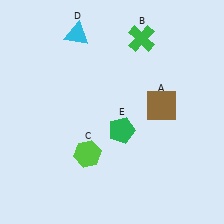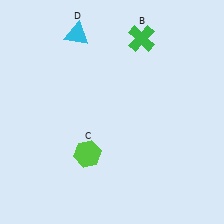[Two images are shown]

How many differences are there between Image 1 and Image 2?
There are 2 differences between the two images.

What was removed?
The brown square (A), the green pentagon (E) were removed in Image 2.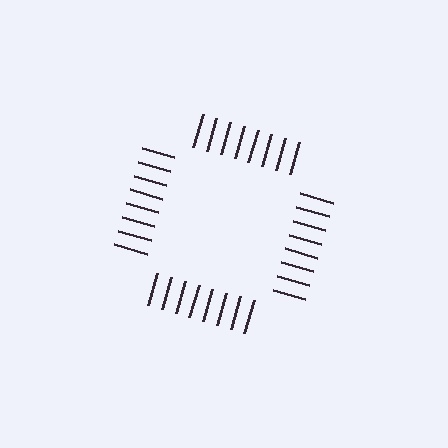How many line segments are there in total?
32 — 8 along each of the 4 edges.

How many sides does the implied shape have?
4 sides — the line-ends trace a square.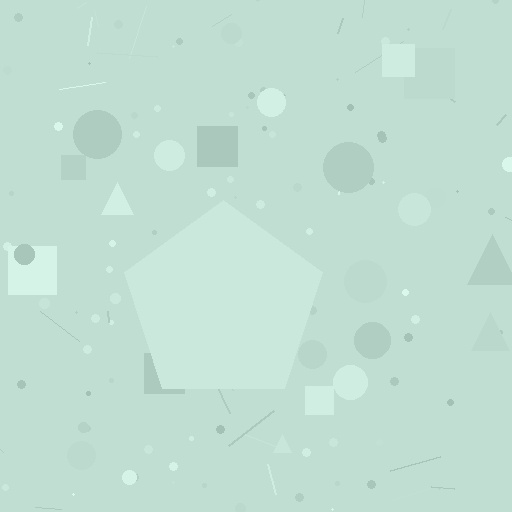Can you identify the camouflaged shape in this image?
The camouflaged shape is a pentagon.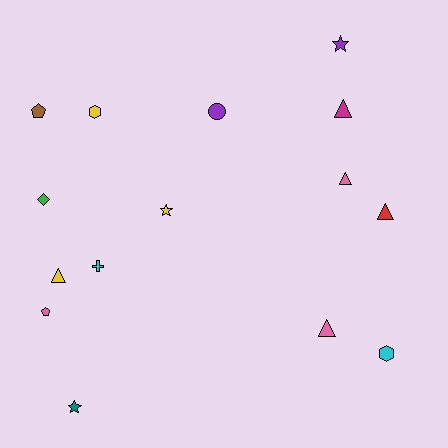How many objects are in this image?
There are 15 objects.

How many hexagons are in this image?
There are 2 hexagons.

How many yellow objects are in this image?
There are 3 yellow objects.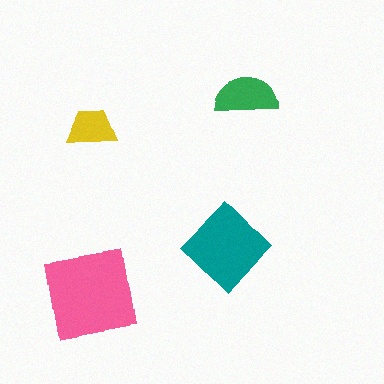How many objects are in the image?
There are 4 objects in the image.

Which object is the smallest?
The yellow trapezoid.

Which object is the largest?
The pink square.